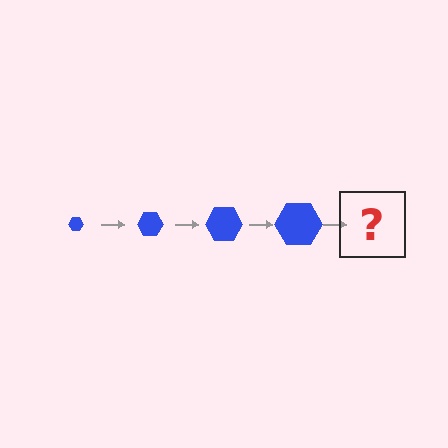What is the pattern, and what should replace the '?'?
The pattern is that the hexagon gets progressively larger each step. The '?' should be a blue hexagon, larger than the previous one.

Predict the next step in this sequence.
The next step is a blue hexagon, larger than the previous one.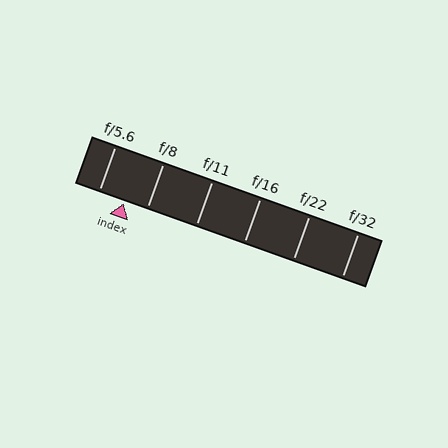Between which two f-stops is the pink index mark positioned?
The index mark is between f/5.6 and f/8.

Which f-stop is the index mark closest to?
The index mark is closest to f/8.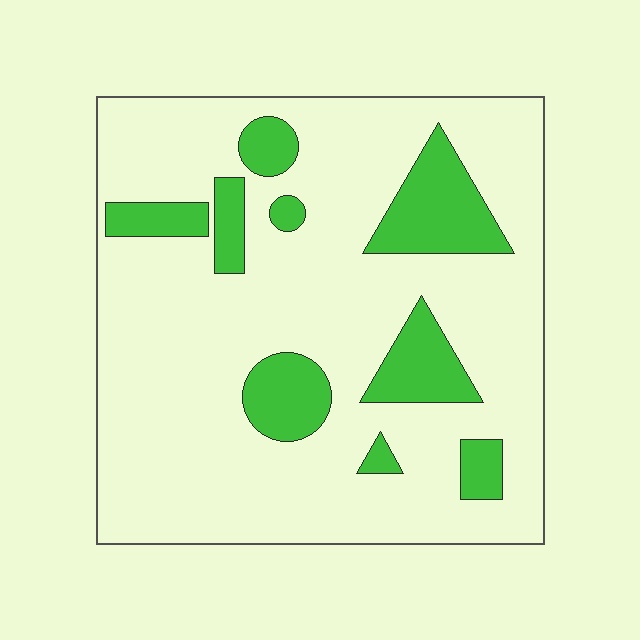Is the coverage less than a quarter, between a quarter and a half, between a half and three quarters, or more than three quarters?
Less than a quarter.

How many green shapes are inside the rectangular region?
9.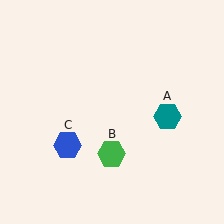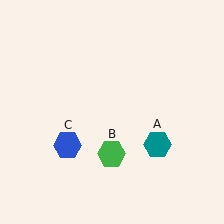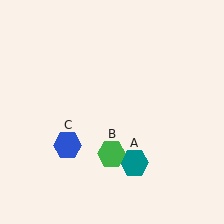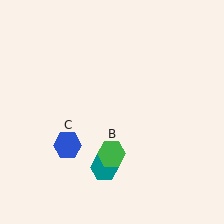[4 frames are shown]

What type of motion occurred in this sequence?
The teal hexagon (object A) rotated clockwise around the center of the scene.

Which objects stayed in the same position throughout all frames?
Green hexagon (object B) and blue hexagon (object C) remained stationary.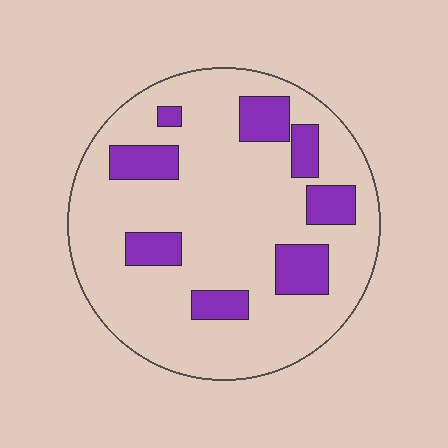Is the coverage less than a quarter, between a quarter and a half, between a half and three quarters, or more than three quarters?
Less than a quarter.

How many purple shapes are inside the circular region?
8.